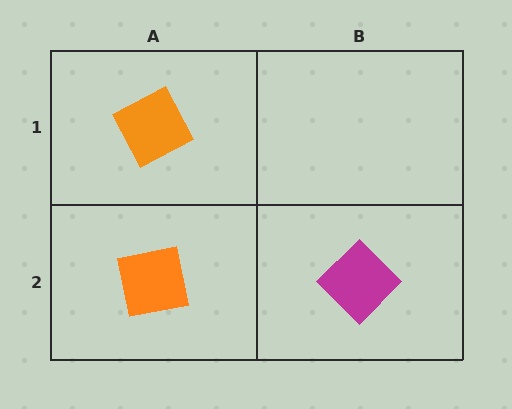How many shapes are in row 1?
1 shape.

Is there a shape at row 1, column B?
No, that cell is empty.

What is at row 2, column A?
An orange square.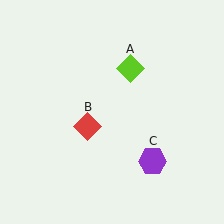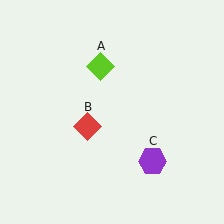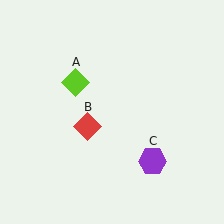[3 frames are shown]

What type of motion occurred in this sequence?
The lime diamond (object A) rotated counterclockwise around the center of the scene.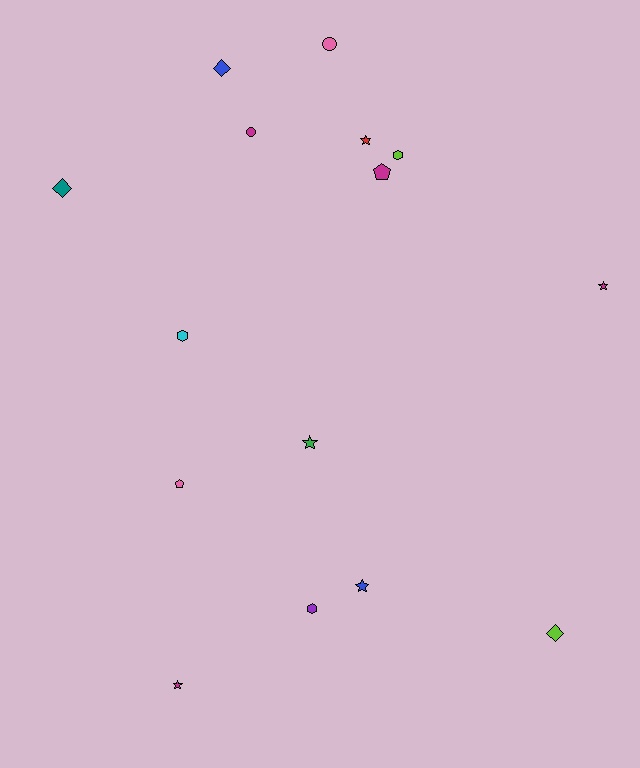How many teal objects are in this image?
There is 1 teal object.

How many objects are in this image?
There are 15 objects.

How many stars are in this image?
There are 5 stars.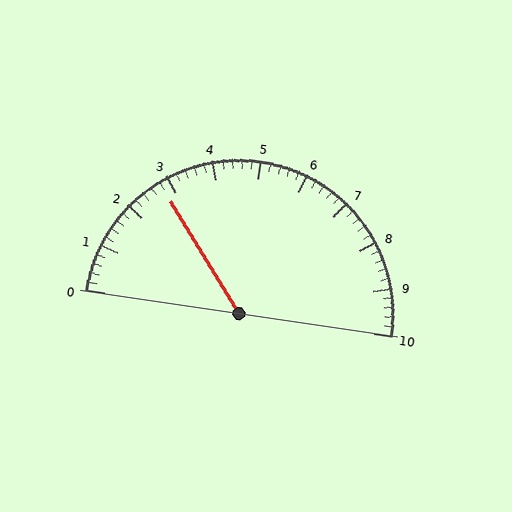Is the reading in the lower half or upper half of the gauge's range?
The reading is in the lower half of the range (0 to 10).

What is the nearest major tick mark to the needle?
The nearest major tick mark is 3.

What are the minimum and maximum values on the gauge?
The gauge ranges from 0 to 10.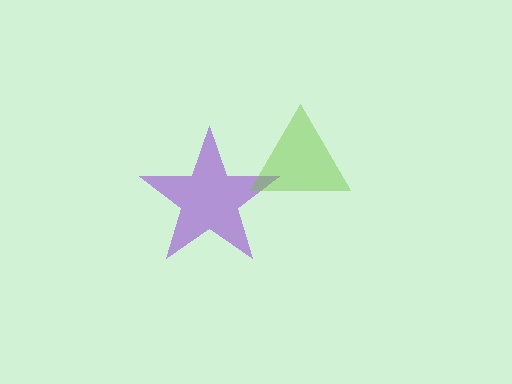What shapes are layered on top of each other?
The layered shapes are: a purple star, a lime triangle.